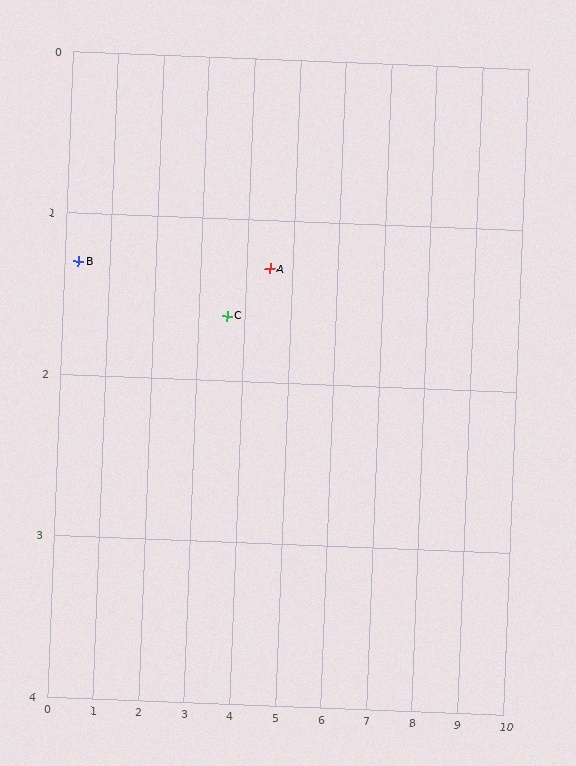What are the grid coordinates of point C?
Point C is at approximately (3.6, 1.6).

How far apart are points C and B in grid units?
Points C and B are about 3.3 grid units apart.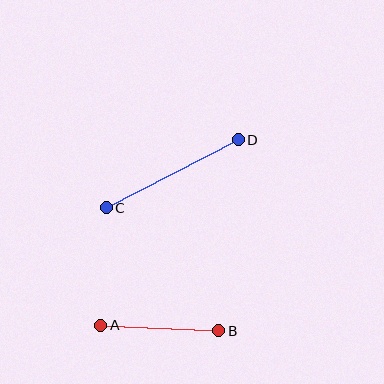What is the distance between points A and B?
The distance is approximately 118 pixels.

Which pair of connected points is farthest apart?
Points C and D are farthest apart.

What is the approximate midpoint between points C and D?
The midpoint is at approximately (172, 174) pixels.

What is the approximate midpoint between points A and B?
The midpoint is at approximately (160, 328) pixels.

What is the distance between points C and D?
The distance is approximately 148 pixels.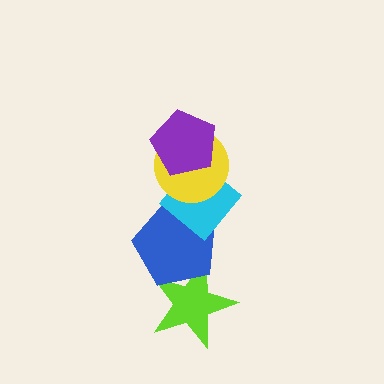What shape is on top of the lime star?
The blue pentagon is on top of the lime star.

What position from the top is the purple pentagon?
The purple pentagon is 1st from the top.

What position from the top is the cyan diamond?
The cyan diamond is 3rd from the top.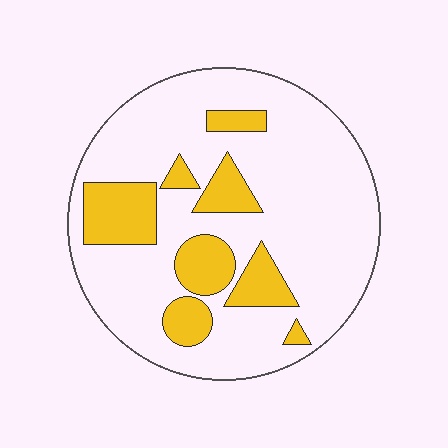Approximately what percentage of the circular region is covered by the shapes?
Approximately 20%.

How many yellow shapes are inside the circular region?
8.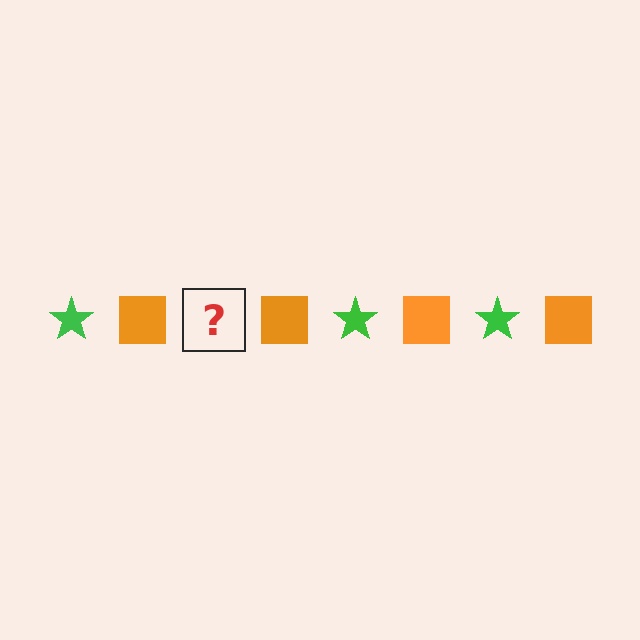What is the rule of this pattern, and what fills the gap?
The rule is that the pattern alternates between green star and orange square. The gap should be filled with a green star.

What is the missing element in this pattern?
The missing element is a green star.